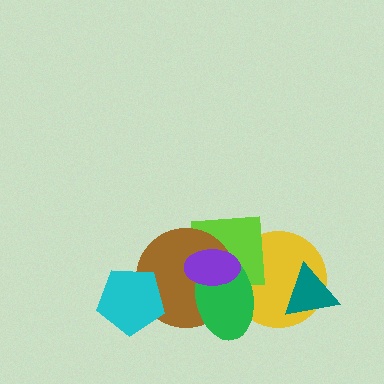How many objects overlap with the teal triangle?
1 object overlaps with the teal triangle.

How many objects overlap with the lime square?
4 objects overlap with the lime square.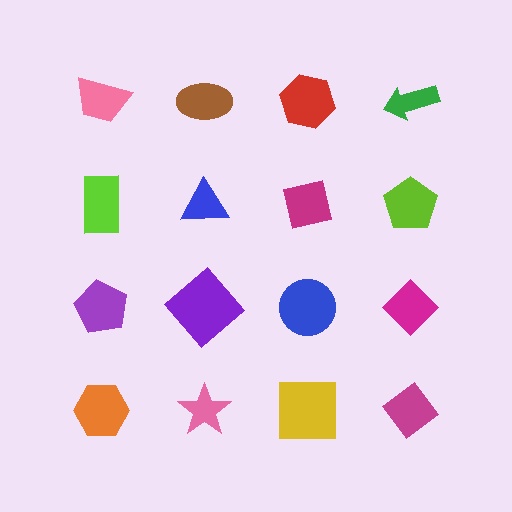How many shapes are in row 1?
4 shapes.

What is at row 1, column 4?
A green arrow.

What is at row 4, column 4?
A magenta diamond.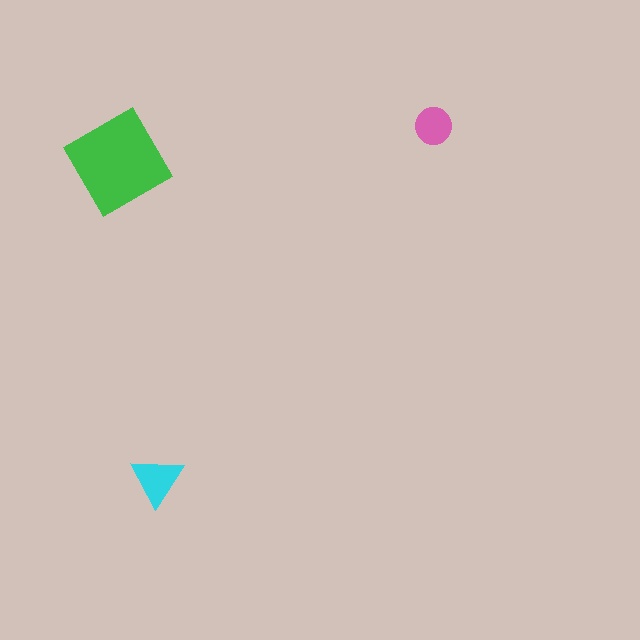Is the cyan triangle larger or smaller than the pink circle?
Larger.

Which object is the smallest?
The pink circle.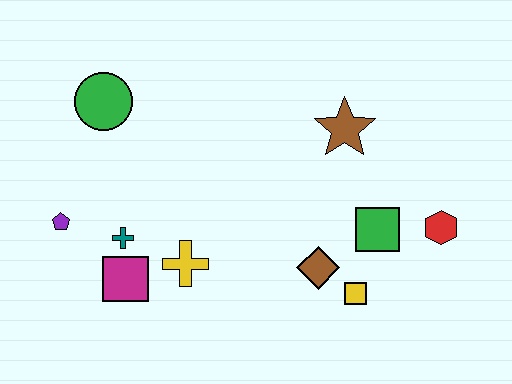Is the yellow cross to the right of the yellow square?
No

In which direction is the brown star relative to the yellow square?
The brown star is above the yellow square.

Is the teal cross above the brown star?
No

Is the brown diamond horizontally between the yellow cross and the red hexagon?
Yes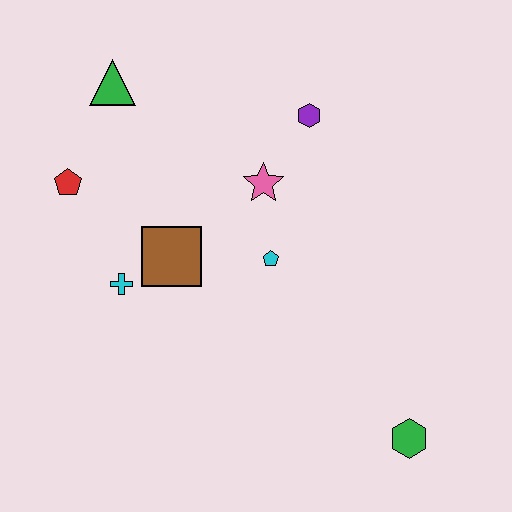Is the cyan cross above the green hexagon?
Yes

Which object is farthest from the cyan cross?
The green hexagon is farthest from the cyan cross.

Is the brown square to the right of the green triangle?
Yes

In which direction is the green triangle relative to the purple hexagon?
The green triangle is to the left of the purple hexagon.